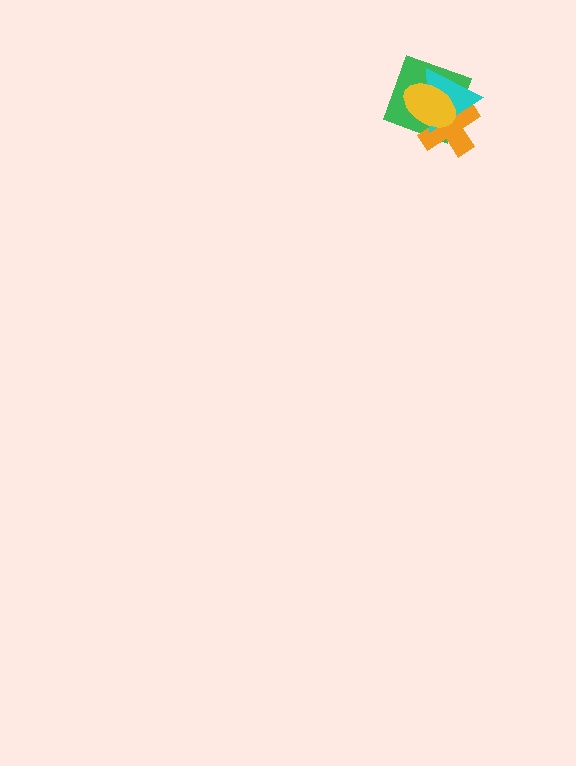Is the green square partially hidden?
Yes, it is partially covered by another shape.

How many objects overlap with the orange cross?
3 objects overlap with the orange cross.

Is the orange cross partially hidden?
Yes, it is partially covered by another shape.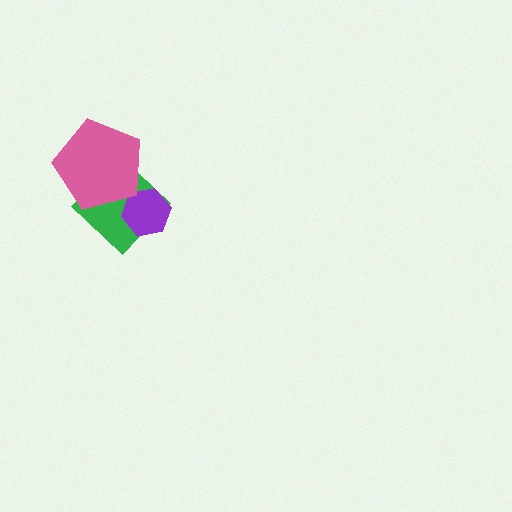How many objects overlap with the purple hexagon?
1 object overlaps with the purple hexagon.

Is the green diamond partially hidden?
Yes, it is partially covered by another shape.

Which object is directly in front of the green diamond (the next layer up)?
The purple hexagon is directly in front of the green diamond.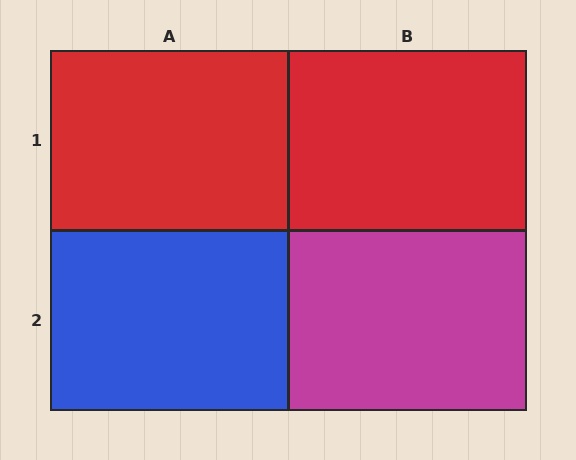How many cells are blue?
1 cell is blue.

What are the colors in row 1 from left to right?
Red, red.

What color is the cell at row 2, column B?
Magenta.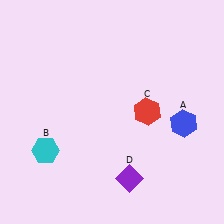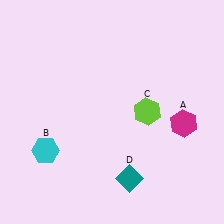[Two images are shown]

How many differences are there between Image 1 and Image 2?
There are 3 differences between the two images.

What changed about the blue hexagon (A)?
In Image 1, A is blue. In Image 2, it changed to magenta.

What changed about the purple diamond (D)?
In Image 1, D is purple. In Image 2, it changed to teal.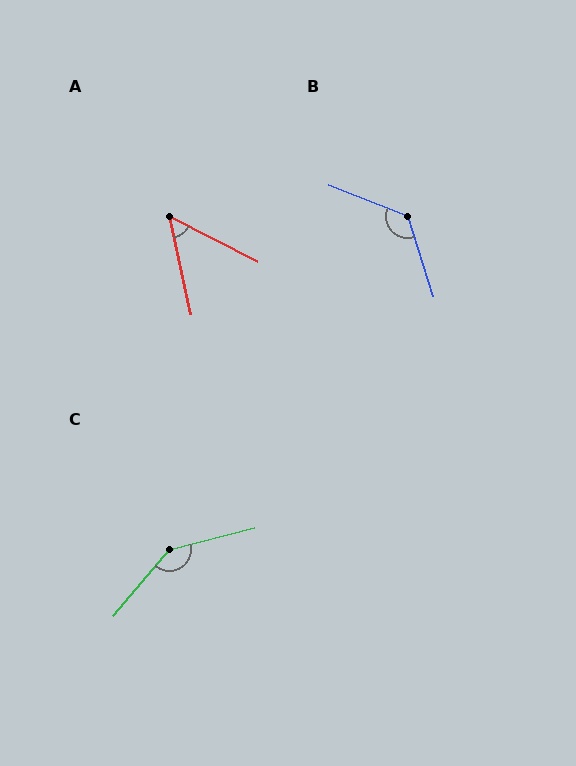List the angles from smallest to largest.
A (51°), B (130°), C (144°).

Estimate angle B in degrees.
Approximately 130 degrees.